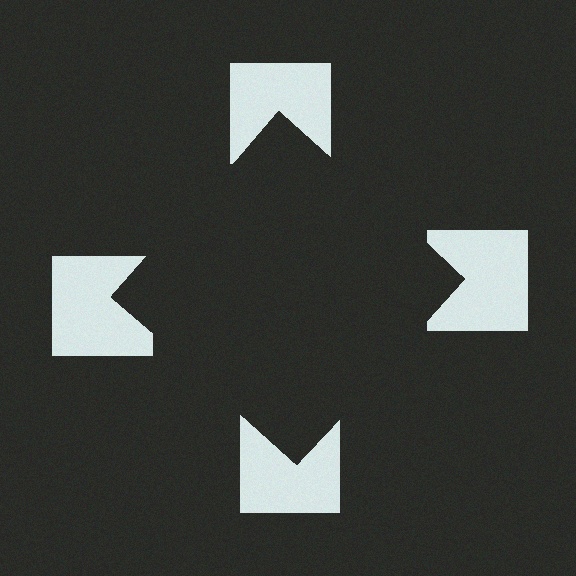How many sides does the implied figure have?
4 sides.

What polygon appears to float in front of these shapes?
An illusory square — its edges are inferred from the aligned wedge cuts in the notched squares, not physically drawn.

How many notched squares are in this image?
There are 4 — one at each vertex of the illusory square.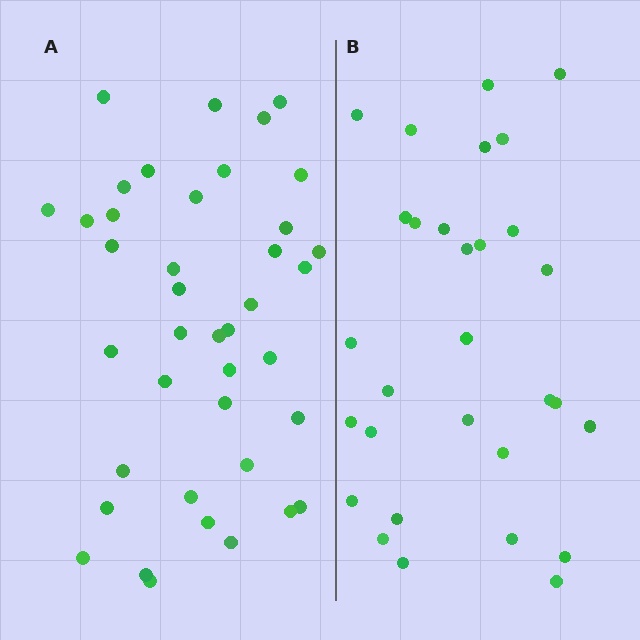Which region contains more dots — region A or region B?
Region A (the left region) has more dots.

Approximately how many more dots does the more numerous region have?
Region A has roughly 10 or so more dots than region B.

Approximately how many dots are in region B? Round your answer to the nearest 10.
About 30 dots.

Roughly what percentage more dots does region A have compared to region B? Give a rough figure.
About 35% more.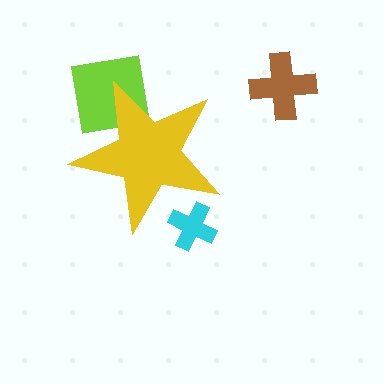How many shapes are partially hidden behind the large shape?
2 shapes are partially hidden.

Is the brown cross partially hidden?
No, the brown cross is fully visible.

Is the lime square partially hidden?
Yes, the lime square is partially hidden behind the yellow star.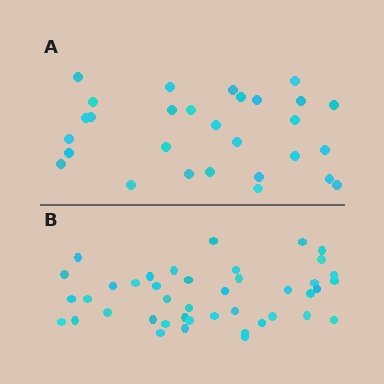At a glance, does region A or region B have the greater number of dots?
Region B (the bottom region) has more dots.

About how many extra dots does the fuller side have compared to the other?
Region B has approximately 15 more dots than region A.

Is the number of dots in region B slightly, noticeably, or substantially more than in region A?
Region B has noticeably more, but not dramatically so. The ratio is roughly 1.4 to 1.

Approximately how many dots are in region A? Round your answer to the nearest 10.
About 30 dots. (The exact count is 29, which rounds to 30.)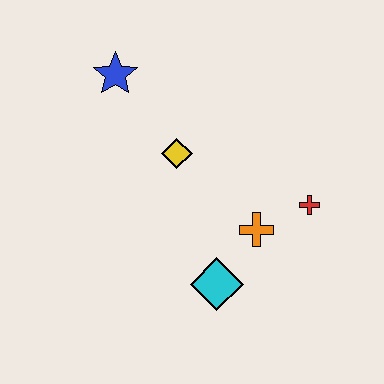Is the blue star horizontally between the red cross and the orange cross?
No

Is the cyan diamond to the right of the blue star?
Yes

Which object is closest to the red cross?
The orange cross is closest to the red cross.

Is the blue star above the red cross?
Yes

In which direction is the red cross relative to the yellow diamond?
The red cross is to the right of the yellow diamond.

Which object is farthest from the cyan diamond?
The blue star is farthest from the cyan diamond.